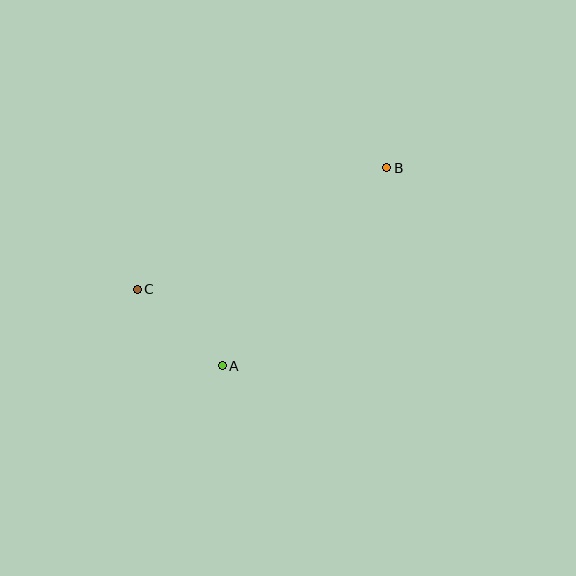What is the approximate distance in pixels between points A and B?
The distance between A and B is approximately 258 pixels.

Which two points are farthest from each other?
Points B and C are farthest from each other.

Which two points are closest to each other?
Points A and C are closest to each other.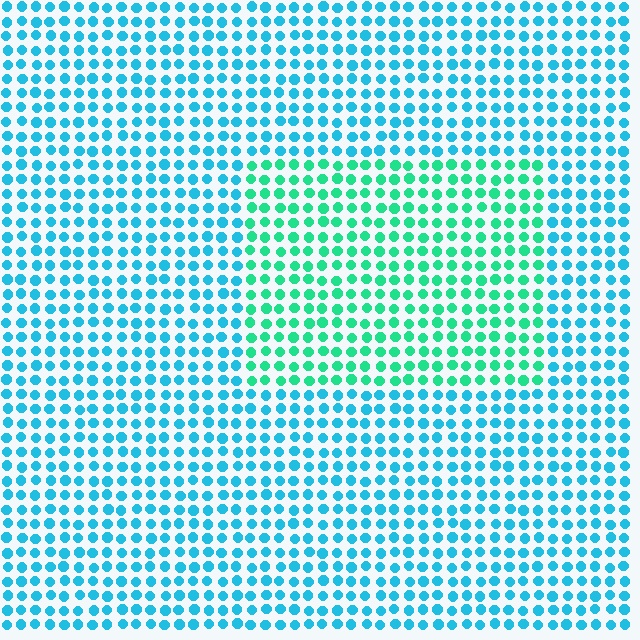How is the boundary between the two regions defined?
The boundary is defined purely by a slight shift in hue (about 37 degrees). Spacing, size, and orientation are identical on both sides.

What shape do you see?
I see a rectangle.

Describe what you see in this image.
The image is filled with small cyan elements in a uniform arrangement. A rectangle-shaped region is visible where the elements are tinted to a slightly different hue, forming a subtle color boundary.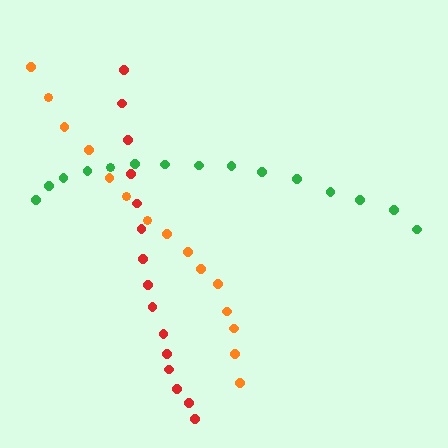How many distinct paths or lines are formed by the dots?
There are 3 distinct paths.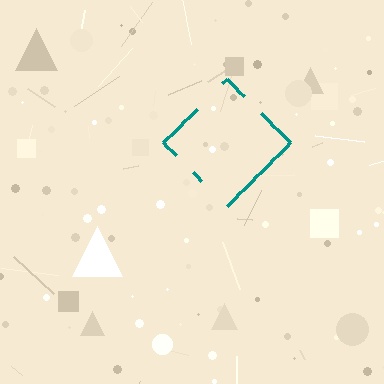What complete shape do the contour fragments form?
The contour fragments form a diamond.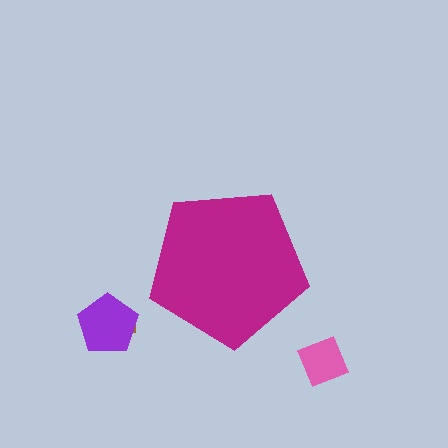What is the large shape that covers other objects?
A magenta pentagon.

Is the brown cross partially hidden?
No, the brown cross is fully visible.